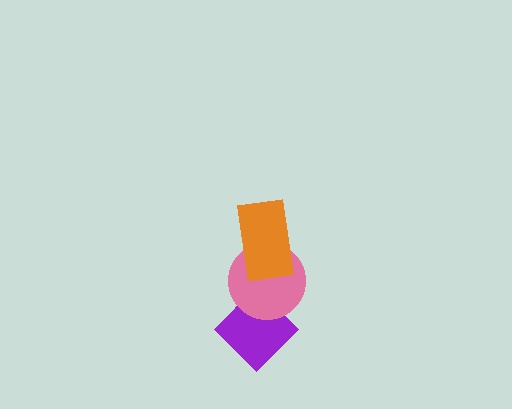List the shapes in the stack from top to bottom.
From top to bottom: the orange rectangle, the pink circle, the purple diamond.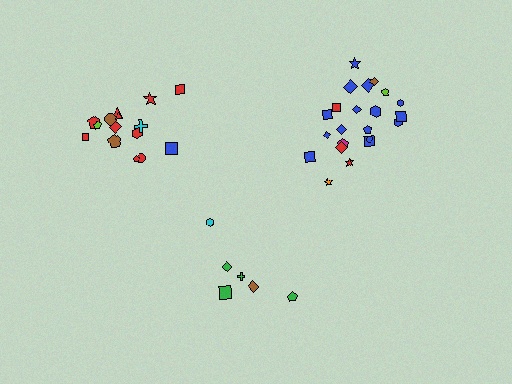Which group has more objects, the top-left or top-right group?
The top-right group.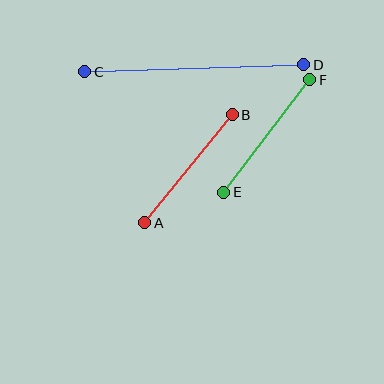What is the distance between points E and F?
The distance is approximately 141 pixels.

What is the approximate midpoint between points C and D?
The midpoint is at approximately (194, 68) pixels.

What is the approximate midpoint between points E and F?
The midpoint is at approximately (267, 136) pixels.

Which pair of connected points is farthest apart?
Points C and D are farthest apart.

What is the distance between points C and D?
The distance is approximately 219 pixels.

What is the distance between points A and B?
The distance is approximately 139 pixels.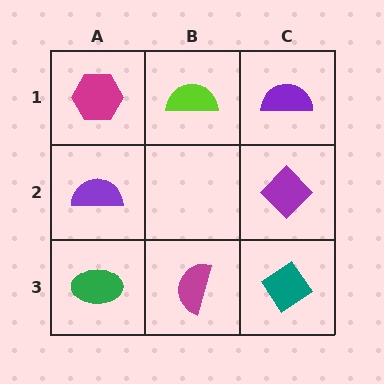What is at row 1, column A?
A magenta hexagon.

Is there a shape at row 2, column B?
No, that cell is empty.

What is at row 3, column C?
A teal diamond.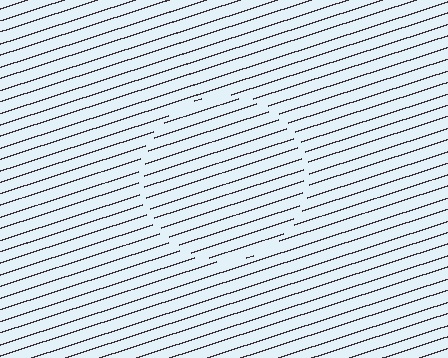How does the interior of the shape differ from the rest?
The interior of the shape contains the same grating, shifted by half a period — the contour is defined by the phase discontinuity where line-ends from the inner and outer gratings abut.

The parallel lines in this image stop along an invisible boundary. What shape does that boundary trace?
An illusory circle. The interior of the shape contains the same grating, shifted by half a period — the contour is defined by the phase discontinuity where line-ends from the inner and outer gratings abut.